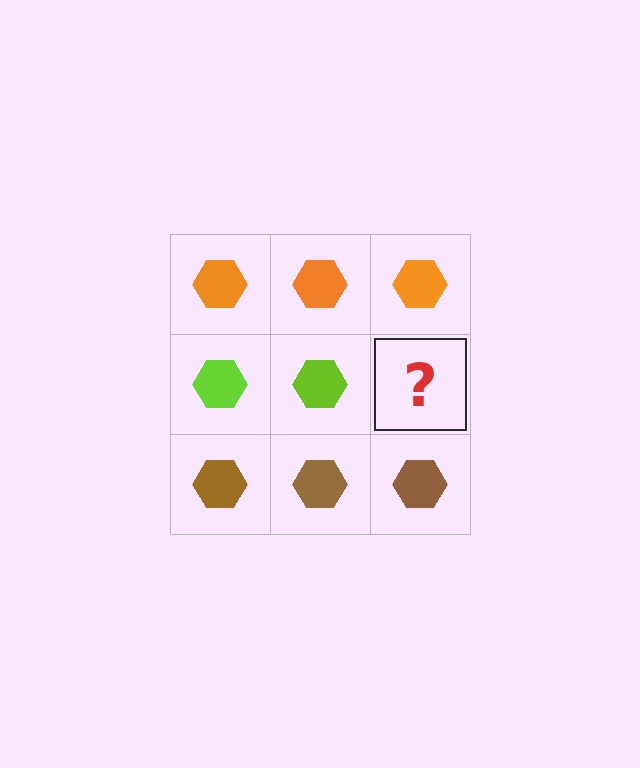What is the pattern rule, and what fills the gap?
The rule is that each row has a consistent color. The gap should be filled with a lime hexagon.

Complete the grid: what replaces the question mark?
The question mark should be replaced with a lime hexagon.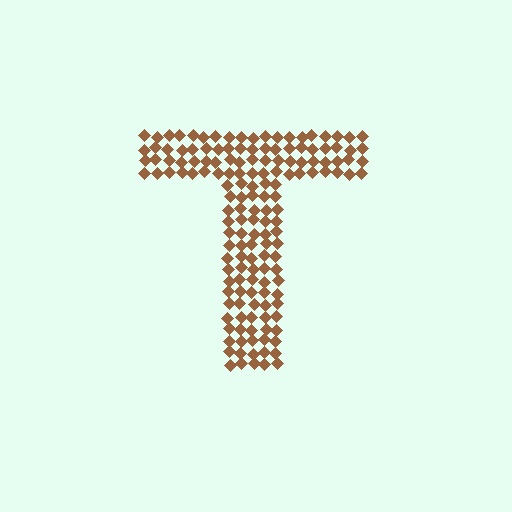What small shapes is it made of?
It is made of small diamonds.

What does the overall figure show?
The overall figure shows the letter T.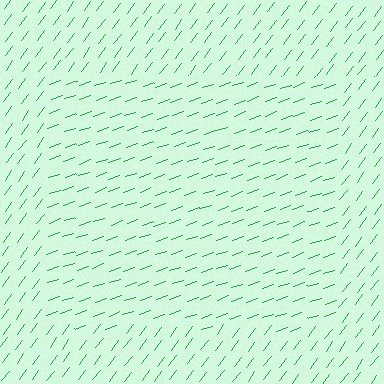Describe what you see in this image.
The image is filled with small green line segments. A rectangle region in the image has lines oriented differently from the surrounding lines, creating a visible texture boundary.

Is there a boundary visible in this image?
Yes, there is a texture boundary formed by a change in line orientation.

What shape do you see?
I see a rectangle.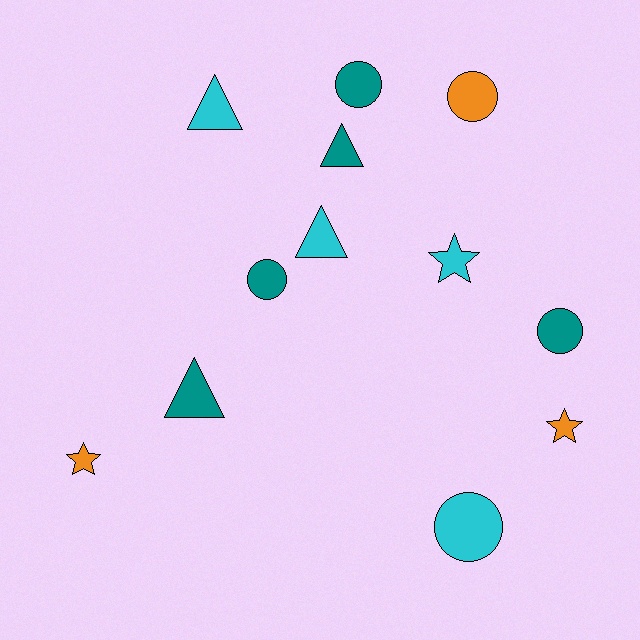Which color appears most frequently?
Teal, with 5 objects.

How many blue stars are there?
There are no blue stars.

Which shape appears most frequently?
Circle, with 5 objects.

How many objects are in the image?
There are 12 objects.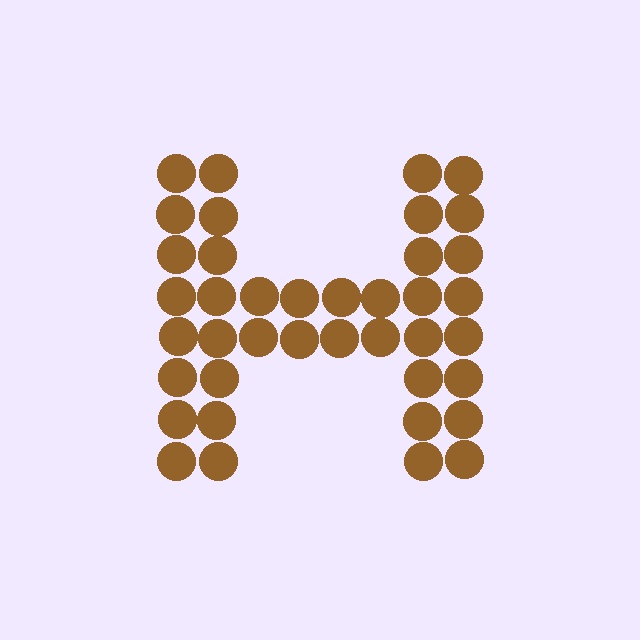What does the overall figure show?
The overall figure shows the letter H.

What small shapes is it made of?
It is made of small circles.